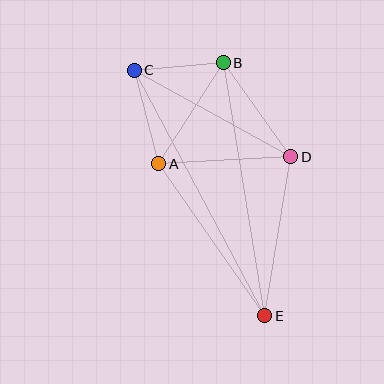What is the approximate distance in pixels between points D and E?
The distance between D and E is approximately 161 pixels.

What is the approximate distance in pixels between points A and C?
The distance between A and C is approximately 97 pixels.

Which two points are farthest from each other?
Points C and E are farthest from each other.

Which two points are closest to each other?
Points B and C are closest to each other.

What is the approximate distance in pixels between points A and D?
The distance between A and D is approximately 132 pixels.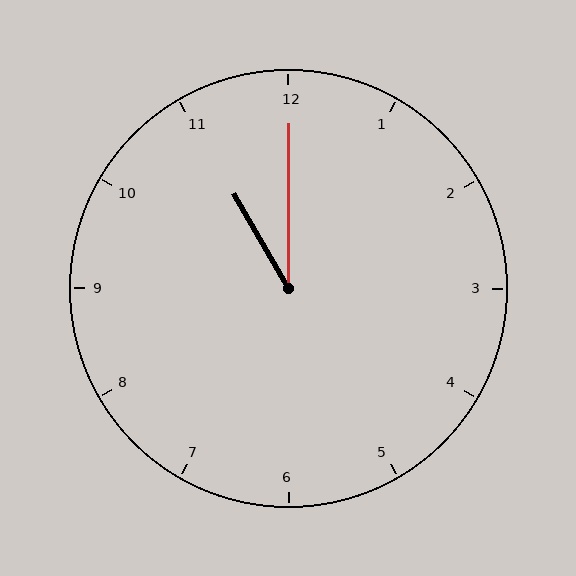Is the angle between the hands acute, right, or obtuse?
It is acute.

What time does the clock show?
11:00.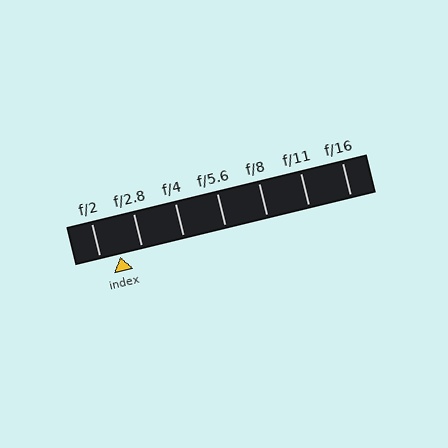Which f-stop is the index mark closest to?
The index mark is closest to f/2.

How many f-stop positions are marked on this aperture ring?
There are 7 f-stop positions marked.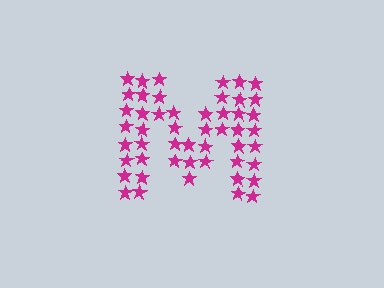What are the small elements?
The small elements are stars.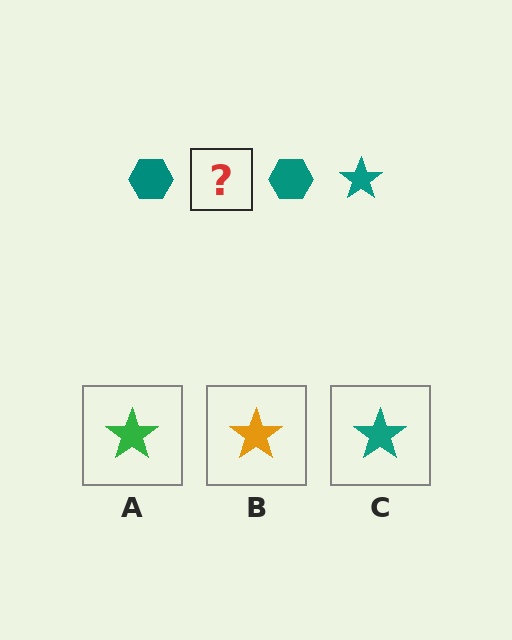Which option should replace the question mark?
Option C.